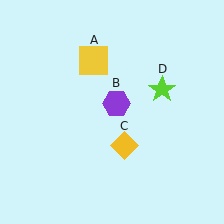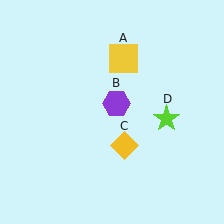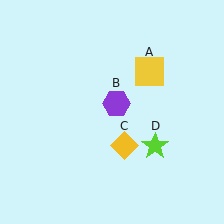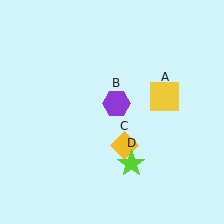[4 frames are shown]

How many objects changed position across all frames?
2 objects changed position: yellow square (object A), lime star (object D).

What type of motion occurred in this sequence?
The yellow square (object A), lime star (object D) rotated clockwise around the center of the scene.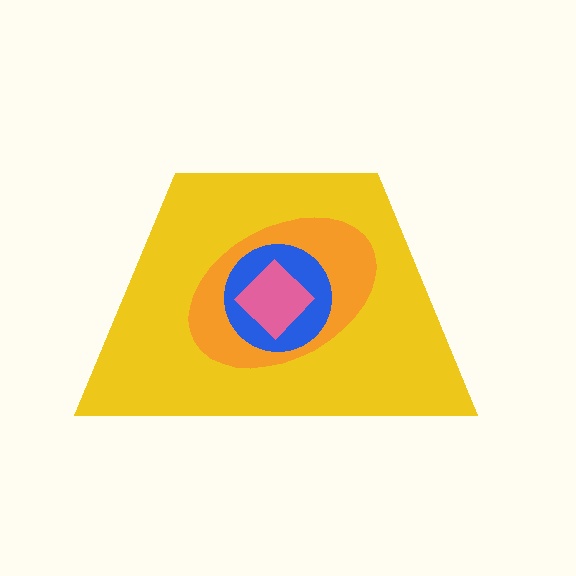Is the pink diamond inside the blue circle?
Yes.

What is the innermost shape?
The pink diamond.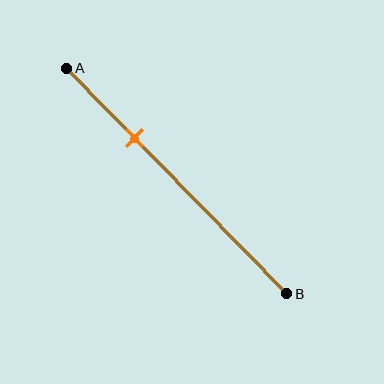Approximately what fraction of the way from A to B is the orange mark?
The orange mark is approximately 30% of the way from A to B.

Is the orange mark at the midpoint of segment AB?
No, the mark is at about 30% from A, not at the 50% midpoint.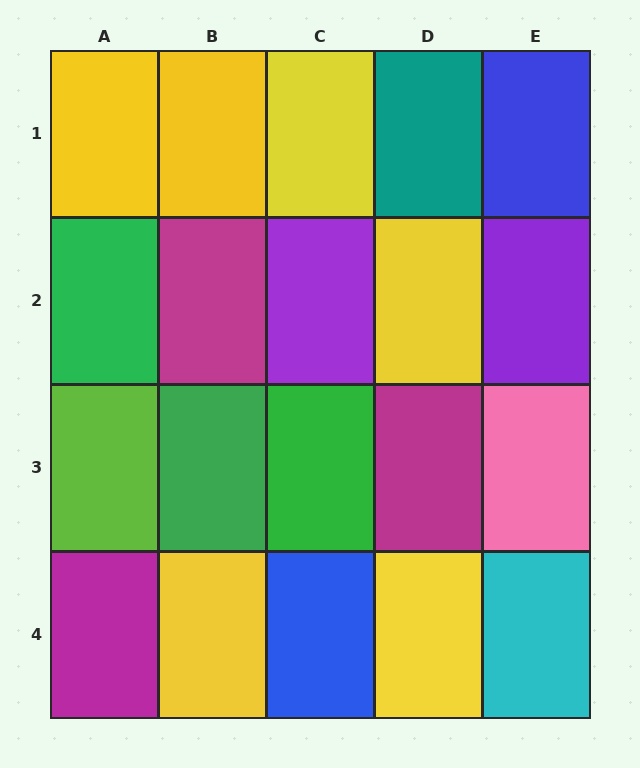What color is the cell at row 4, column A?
Magenta.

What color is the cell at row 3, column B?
Green.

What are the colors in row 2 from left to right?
Green, magenta, purple, yellow, purple.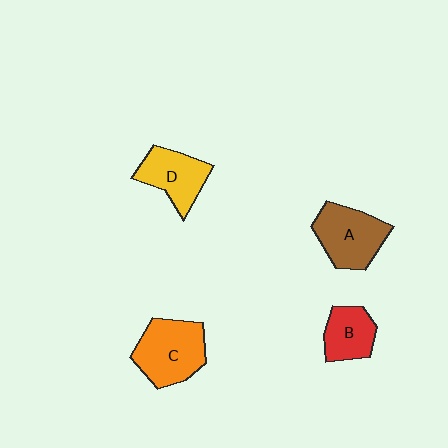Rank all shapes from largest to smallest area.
From largest to smallest: C (orange), A (brown), D (yellow), B (red).